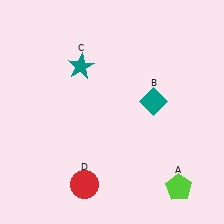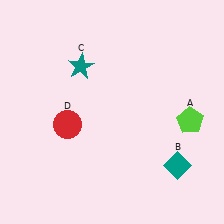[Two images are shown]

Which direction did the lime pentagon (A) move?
The lime pentagon (A) moved up.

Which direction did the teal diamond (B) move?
The teal diamond (B) moved down.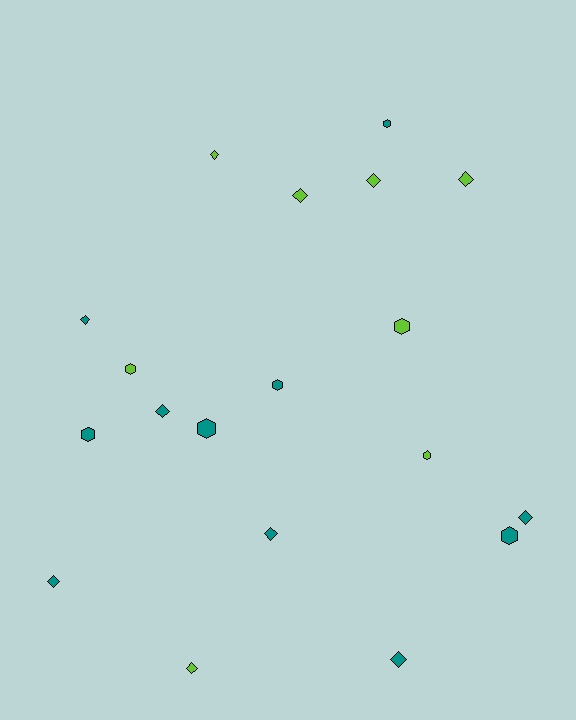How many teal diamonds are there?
There are 6 teal diamonds.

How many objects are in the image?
There are 19 objects.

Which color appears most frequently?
Teal, with 11 objects.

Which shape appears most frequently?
Diamond, with 11 objects.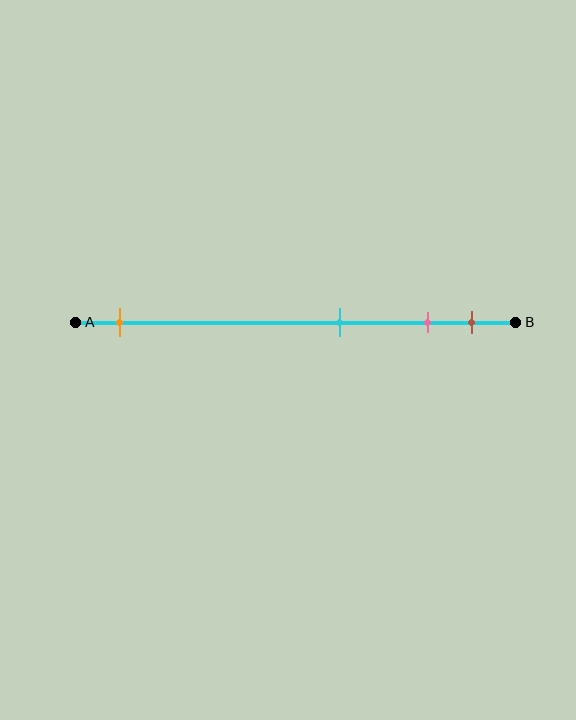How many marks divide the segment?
There are 4 marks dividing the segment.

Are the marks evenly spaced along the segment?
No, the marks are not evenly spaced.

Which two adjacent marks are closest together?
The pink and brown marks are the closest adjacent pair.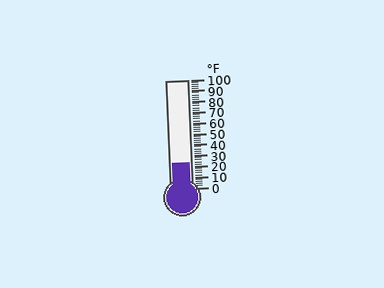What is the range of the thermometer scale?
The thermometer scale ranges from 0°F to 100°F.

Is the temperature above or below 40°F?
The temperature is below 40°F.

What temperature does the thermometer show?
The thermometer shows approximately 24°F.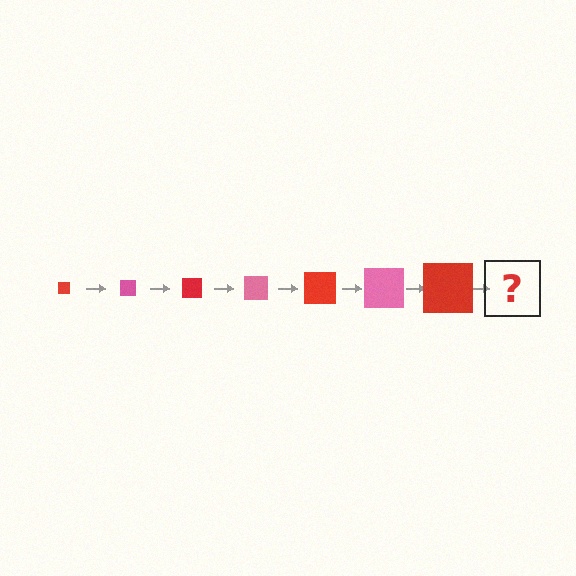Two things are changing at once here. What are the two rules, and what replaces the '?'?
The two rules are that the square grows larger each step and the color cycles through red and pink. The '?' should be a pink square, larger than the previous one.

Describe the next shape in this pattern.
It should be a pink square, larger than the previous one.